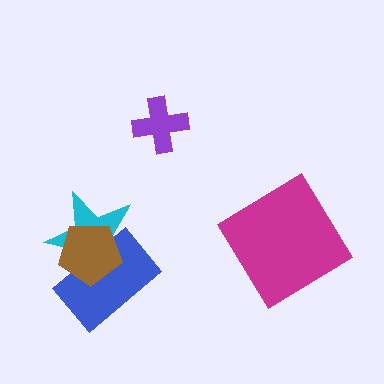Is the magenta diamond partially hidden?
No, no other shape covers it.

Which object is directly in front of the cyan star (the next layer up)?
The blue rectangle is directly in front of the cyan star.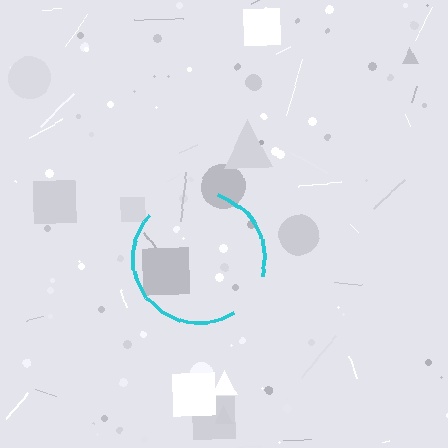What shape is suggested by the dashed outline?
The dashed outline suggests a circle.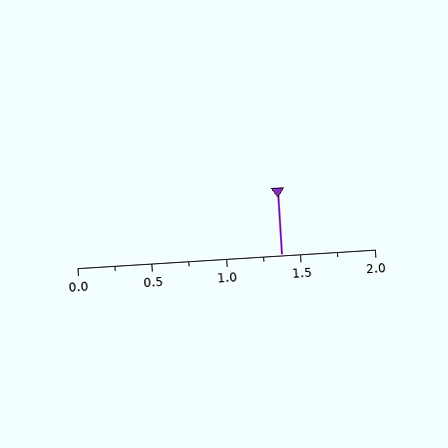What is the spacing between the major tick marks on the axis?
The major ticks are spaced 0.5 apart.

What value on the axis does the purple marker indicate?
The marker indicates approximately 1.38.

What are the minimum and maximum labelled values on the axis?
The axis runs from 0.0 to 2.0.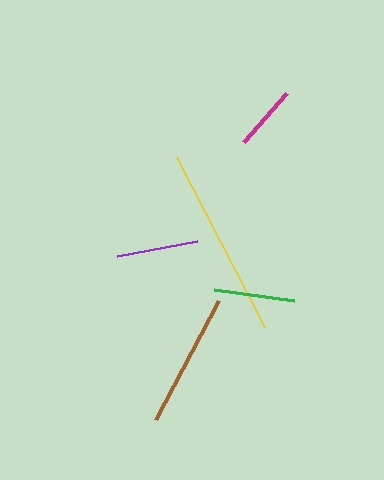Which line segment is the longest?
The yellow line is the longest at approximately 191 pixels.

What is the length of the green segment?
The green segment is approximately 81 pixels long.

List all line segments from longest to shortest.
From longest to shortest: yellow, brown, green, purple, magenta.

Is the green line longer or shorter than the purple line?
The green line is longer than the purple line.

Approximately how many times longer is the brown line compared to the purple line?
The brown line is approximately 1.7 times the length of the purple line.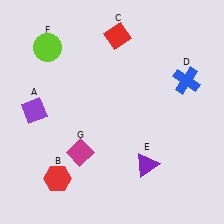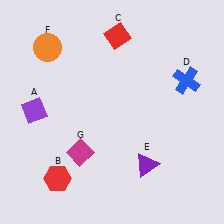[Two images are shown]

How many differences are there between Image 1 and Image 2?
There is 1 difference between the two images.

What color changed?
The circle (F) changed from lime in Image 1 to orange in Image 2.